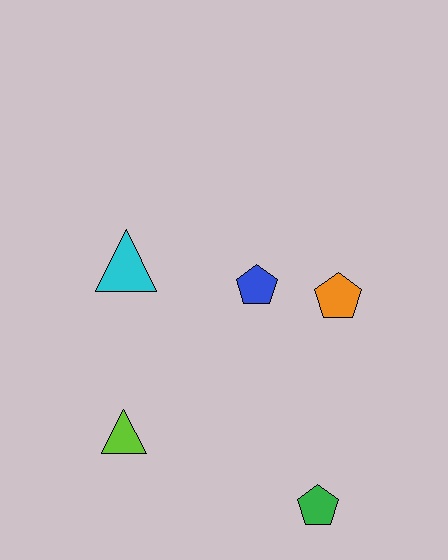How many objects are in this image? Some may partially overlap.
There are 5 objects.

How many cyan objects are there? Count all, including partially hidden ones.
There is 1 cyan object.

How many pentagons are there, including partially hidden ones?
There are 3 pentagons.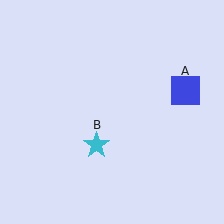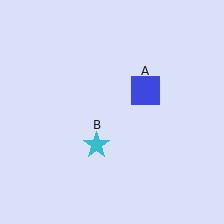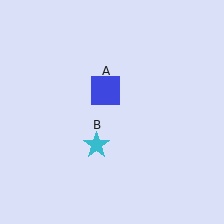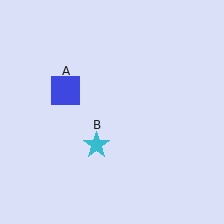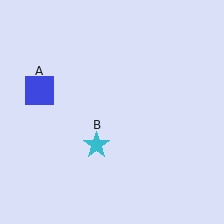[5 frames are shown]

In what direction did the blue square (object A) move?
The blue square (object A) moved left.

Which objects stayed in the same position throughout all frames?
Cyan star (object B) remained stationary.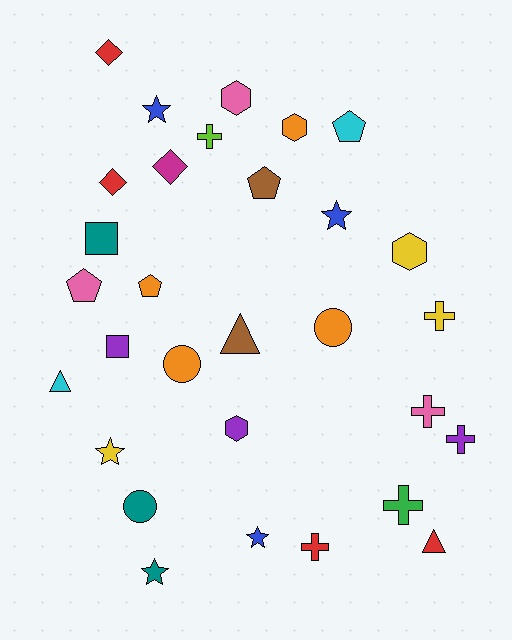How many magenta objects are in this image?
There is 1 magenta object.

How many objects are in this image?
There are 30 objects.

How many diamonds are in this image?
There are 3 diamonds.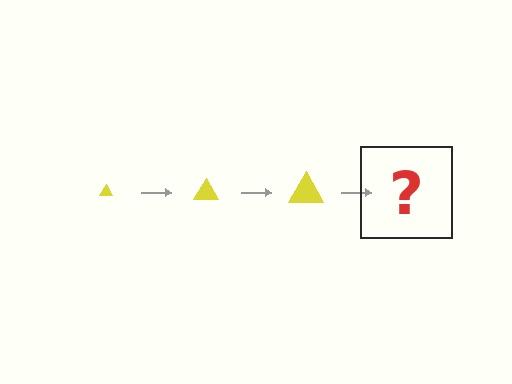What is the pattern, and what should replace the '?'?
The pattern is that the triangle gets progressively larger each step. The '?' should be a yellow triangle, larger than the previous one.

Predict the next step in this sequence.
The next step is a yellow triangle, larger than the previous one.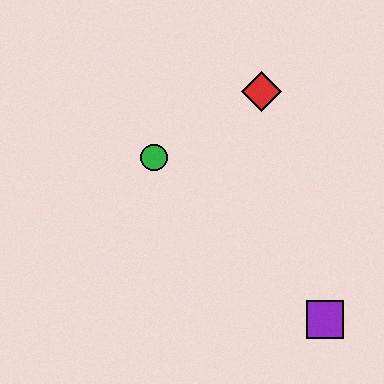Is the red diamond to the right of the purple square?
No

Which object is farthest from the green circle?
The purple square is farthest from the green circle.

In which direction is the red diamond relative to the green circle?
The red diamond is to the right of the green circle.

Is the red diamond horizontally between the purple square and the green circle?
Yes